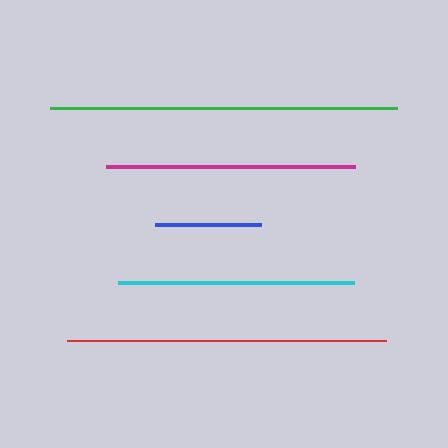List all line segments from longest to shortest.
From longest to shortest: green, red, magenta, cyan, blue.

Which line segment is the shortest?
The blue line is the shortest at approximately 105 pixels.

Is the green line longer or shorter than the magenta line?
The green line is longer than the magenta line.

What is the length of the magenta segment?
The magenta segment is approximately 249 pixels long.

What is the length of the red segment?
The red segment is approximately 319 pixels long.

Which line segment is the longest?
The green line is the longest at approximately 347 pixels.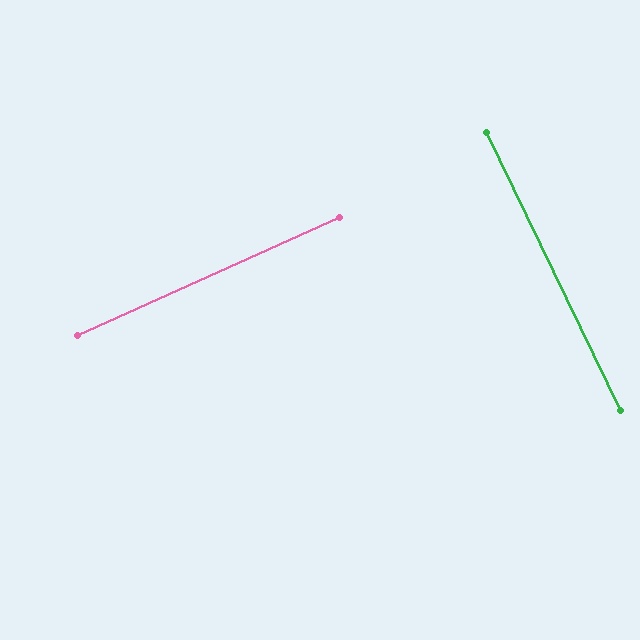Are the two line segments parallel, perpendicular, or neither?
Perpendicular — they meet at approximately 89°.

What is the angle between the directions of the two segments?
Approximately 89 degrees.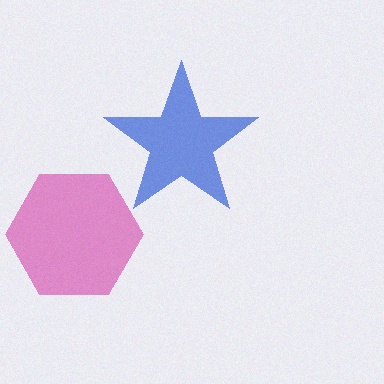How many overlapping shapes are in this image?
There are 2 overlapping shapes in the image.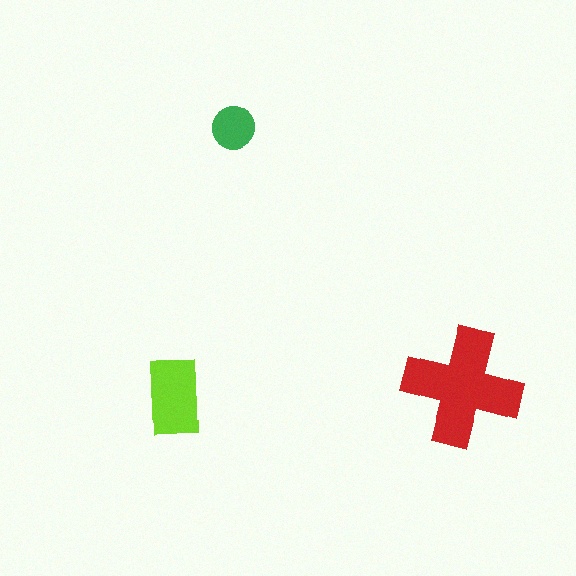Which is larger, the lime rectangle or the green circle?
The lime rectangle.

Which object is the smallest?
The green circle.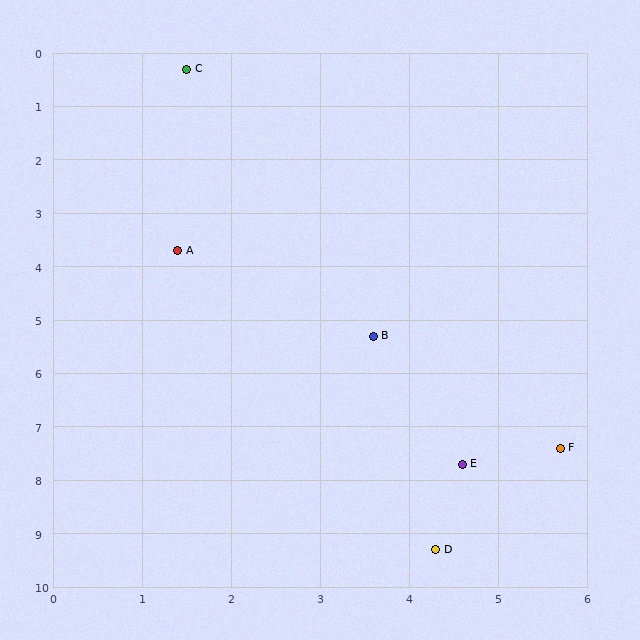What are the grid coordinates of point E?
Point E is at approximately (4.6, 7.7).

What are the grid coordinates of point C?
Point C is at approximately (1.5, 0.3).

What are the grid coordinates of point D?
Point D is at approximately (4.3, 9.3).